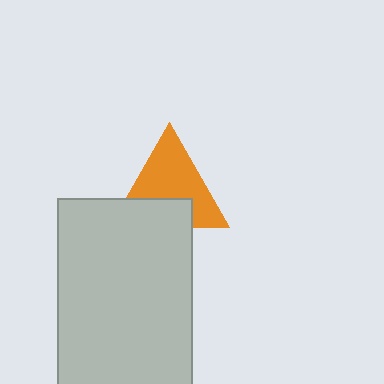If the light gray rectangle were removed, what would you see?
You would see the complete orange triangle.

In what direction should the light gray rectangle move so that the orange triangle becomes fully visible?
The light gray rectangle should move down. That is the shortest direction to clear the overlap and leave the orange triangle fully visible.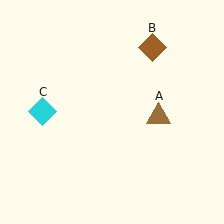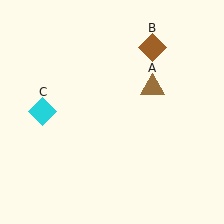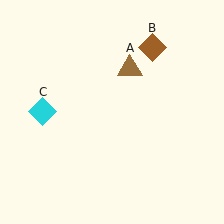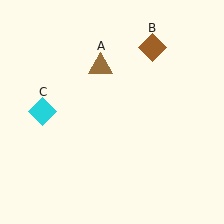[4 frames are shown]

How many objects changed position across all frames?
1 object changed position: brown triangle (object A).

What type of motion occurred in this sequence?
The brown triangle (object A) rotated counterclockwise around the center of the scene.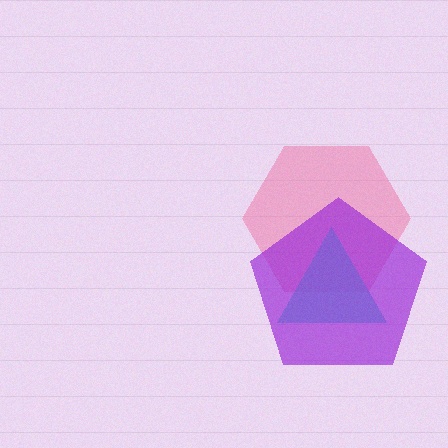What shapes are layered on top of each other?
The layered shapes are: a pink hexagon, a cyan triangle, a purple pentagon.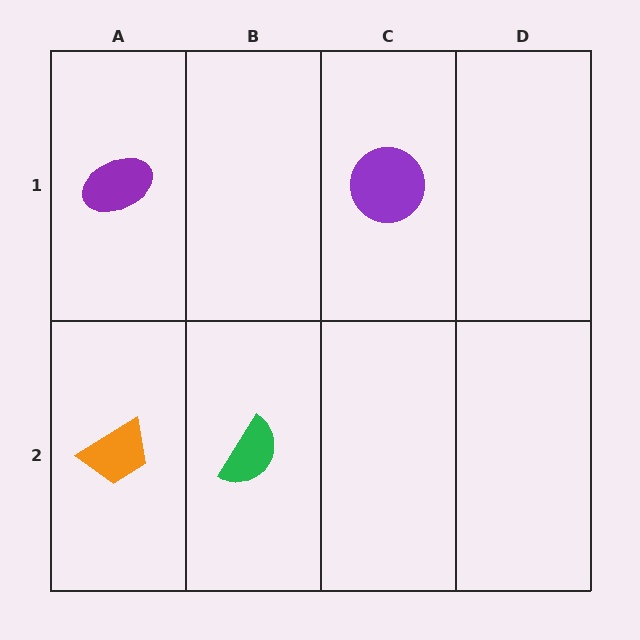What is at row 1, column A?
A purple ellipse.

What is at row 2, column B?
A green semicircle.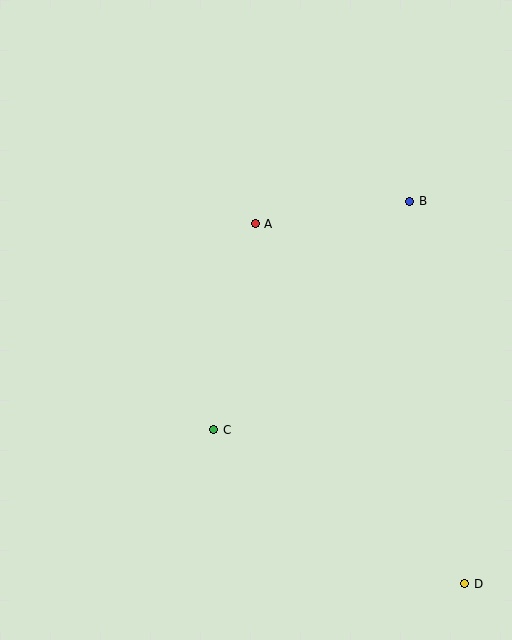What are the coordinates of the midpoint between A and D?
The midpoint between A and D is at (360, 404).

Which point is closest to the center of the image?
Point A at (255, 224) is closest to the center.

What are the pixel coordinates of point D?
Point D is at (465, 584).